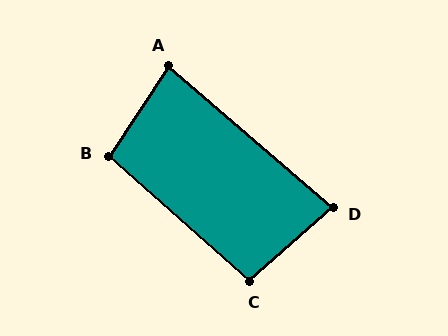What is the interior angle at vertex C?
Approximately 97 degrees (obtuse).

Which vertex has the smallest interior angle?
D, at approximately 82 degrees.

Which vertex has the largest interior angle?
B, at approximately 98 degrees.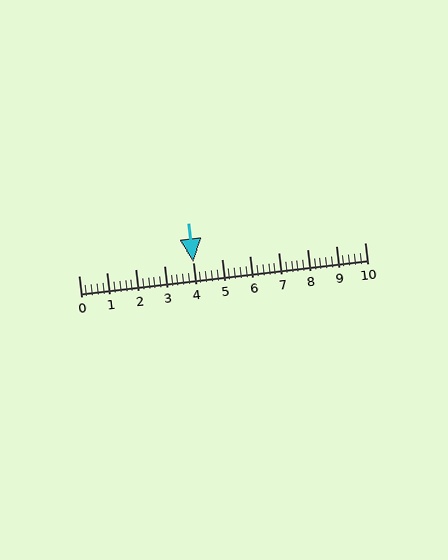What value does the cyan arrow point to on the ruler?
The cyan arrow points to approximately 4.0.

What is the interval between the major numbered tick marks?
The major tick marks are spaced 1 units apart.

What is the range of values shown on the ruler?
The ruler shows values from 0 to 10.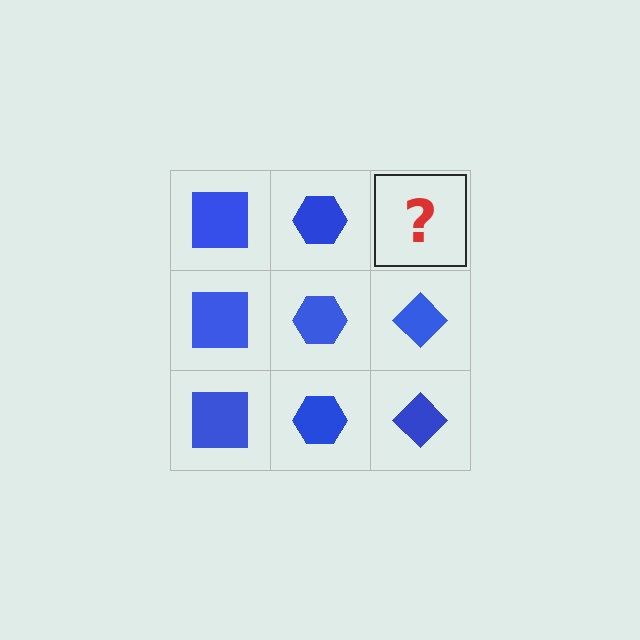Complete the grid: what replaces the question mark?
The question mark should be replaced with a blue diamond.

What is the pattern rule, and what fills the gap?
The rule is that each column has a consistent shape. The gap should be filled with a blue diamond.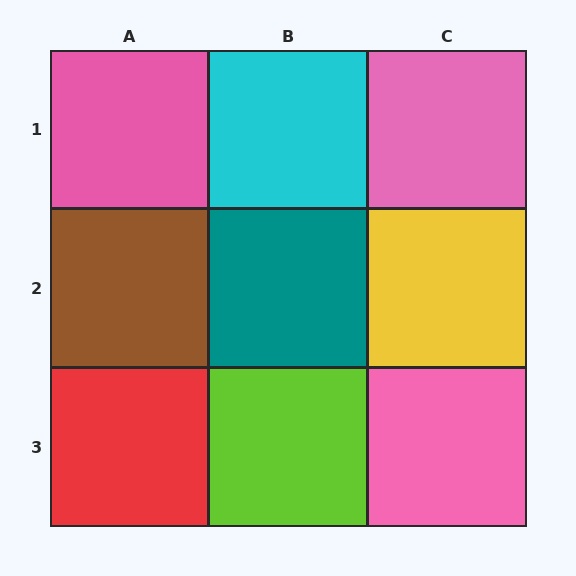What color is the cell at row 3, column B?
Lime.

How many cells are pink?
3 cells are pink.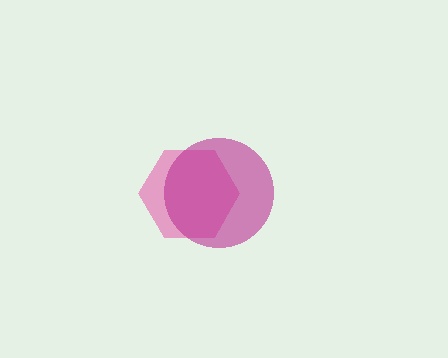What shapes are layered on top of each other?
The layered shapes are: a pink hexagon, a magenta circle.